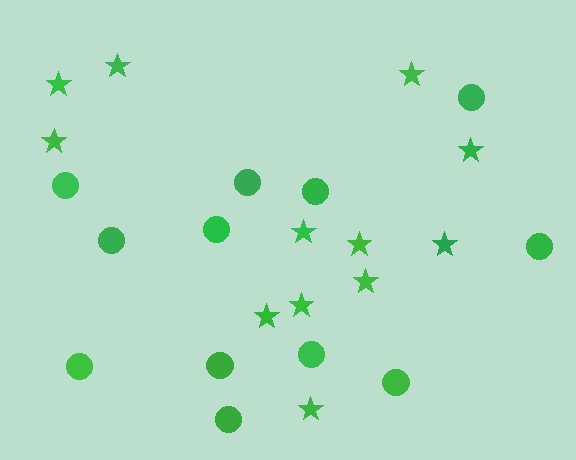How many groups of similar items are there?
There are 2 groups: one group of circles (12) and one group of stars (12).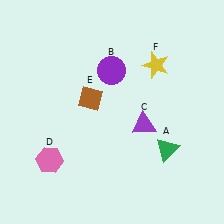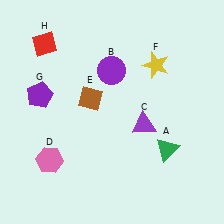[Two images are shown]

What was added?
A purple pentagon (G), a red diamond (H) were added in Image 2.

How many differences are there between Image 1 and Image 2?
There are 2 differences between the two images.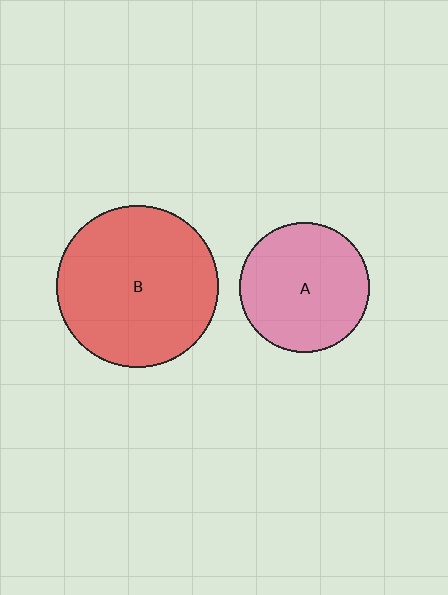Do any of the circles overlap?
No, none of the circles overlap.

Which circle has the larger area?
Circle B (red).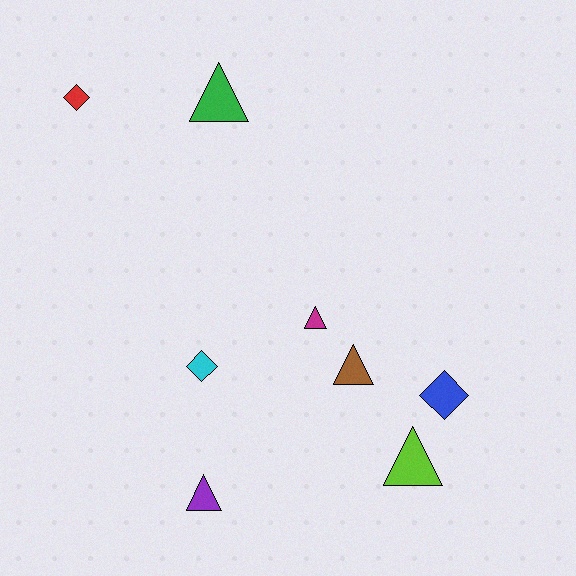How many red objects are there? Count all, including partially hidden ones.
There is 1 red object.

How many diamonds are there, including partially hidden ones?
There are 3 diamonds.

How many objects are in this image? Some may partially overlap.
There are 8 objects.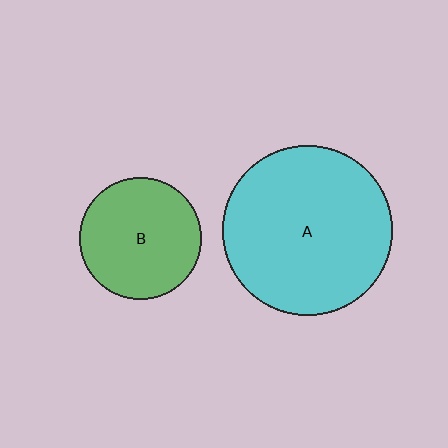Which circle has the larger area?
Circle A (cyan).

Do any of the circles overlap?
No, none of the circles overlap.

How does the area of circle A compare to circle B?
Approximately 1.9 times.